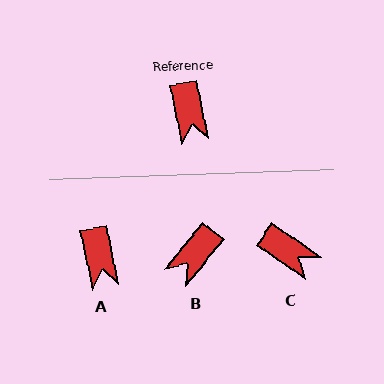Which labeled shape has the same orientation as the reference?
A.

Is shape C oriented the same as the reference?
No, it is off by about 43 degrees.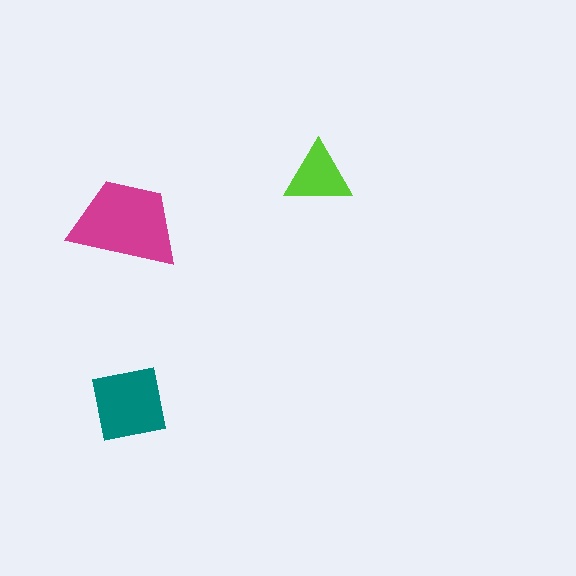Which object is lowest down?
The teal square is bottommost.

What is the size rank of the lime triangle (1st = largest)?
3rd.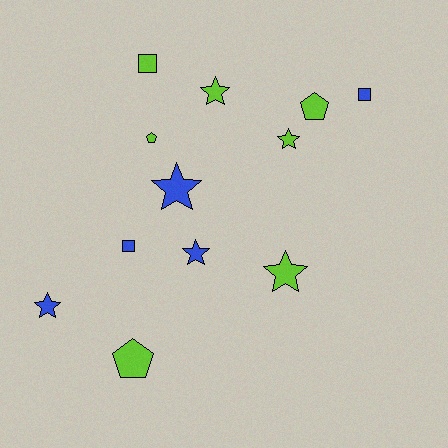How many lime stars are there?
There are 3 lime stars.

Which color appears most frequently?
Lime, with 7 objects.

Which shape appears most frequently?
Star, with 6 objects.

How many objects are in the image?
There are 12 objects.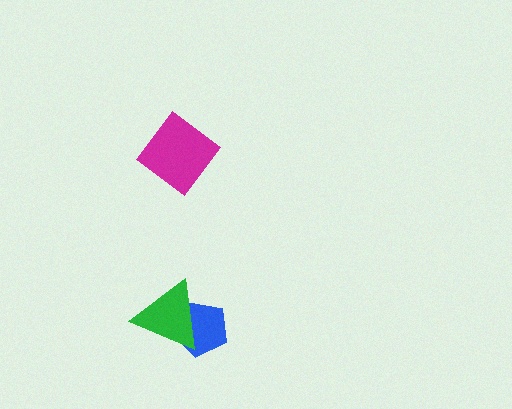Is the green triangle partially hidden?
No, no other shape covers it.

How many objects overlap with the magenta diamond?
0 objects overlap with the magenta diamond.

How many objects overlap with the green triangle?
1 object overlaps with the green triangle.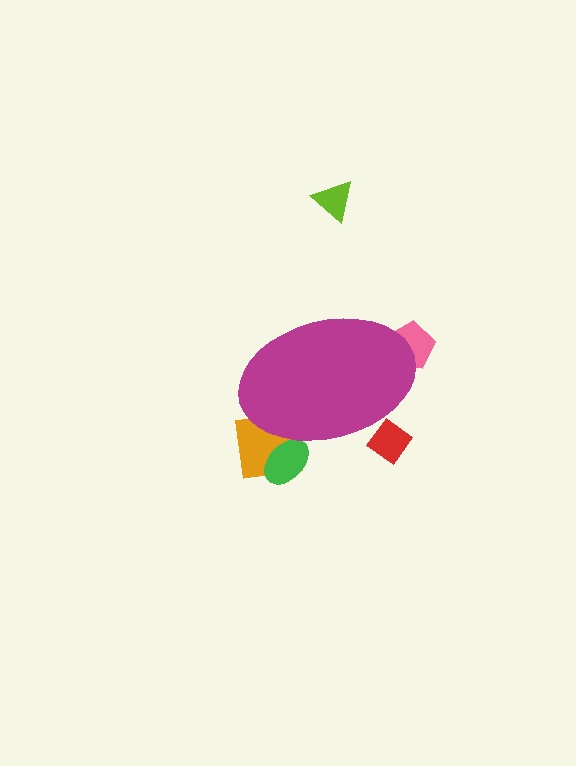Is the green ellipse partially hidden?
Yes, the green ellipse is partially hidden behind the magenta ellipse.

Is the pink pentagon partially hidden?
Yes, the pink pentagon is partially hidden behind the magenta ellipse.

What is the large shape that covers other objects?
A magenta ellipse.